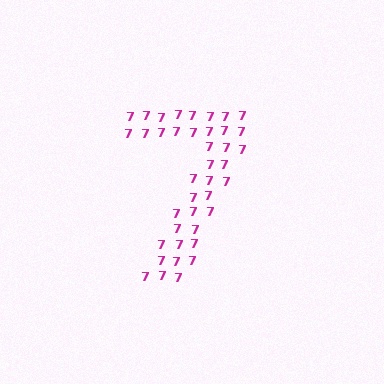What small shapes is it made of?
It is made of small digit 7's.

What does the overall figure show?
The overall figure shows the digit 7.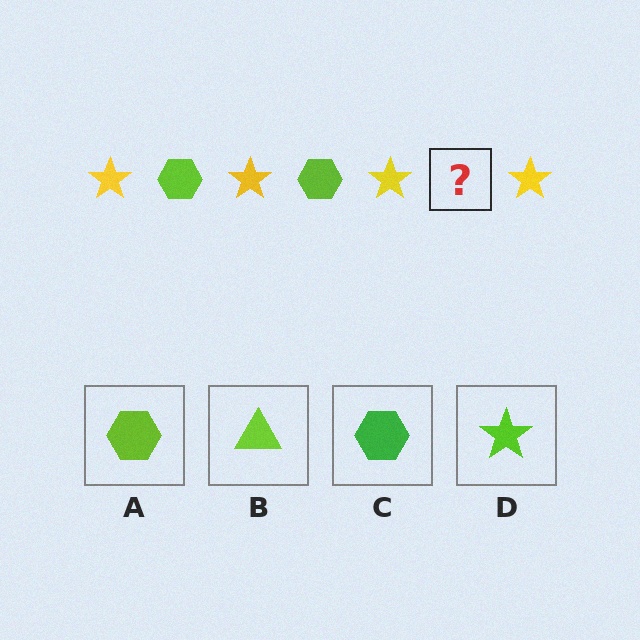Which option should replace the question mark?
Option A.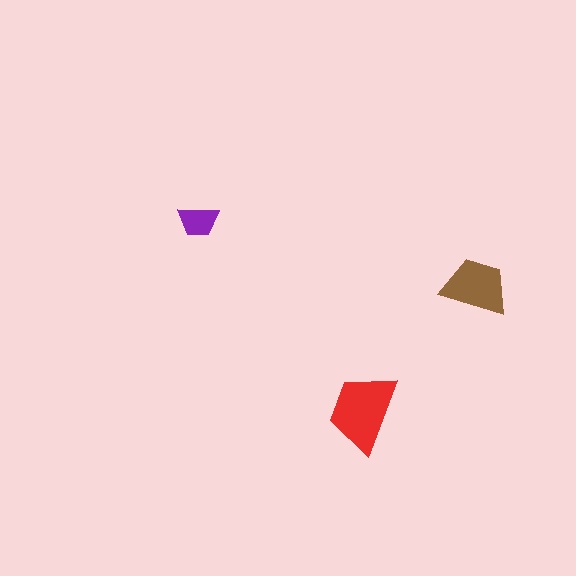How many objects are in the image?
There are 3 objects in the image.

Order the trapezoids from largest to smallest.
the red one, the brown one, the purple one.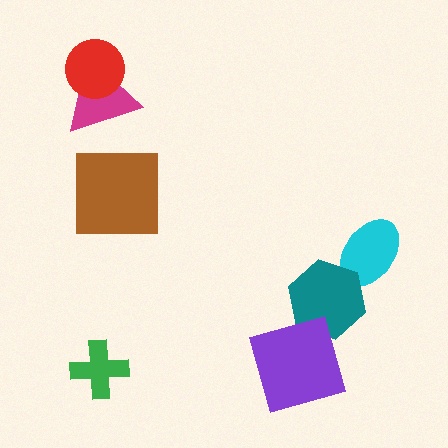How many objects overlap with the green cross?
0 objects overlap with the green cross.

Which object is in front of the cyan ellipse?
The teal hexagon is in front of the cyan ellipse.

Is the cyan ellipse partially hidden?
Yes, it is partially covered by another shape.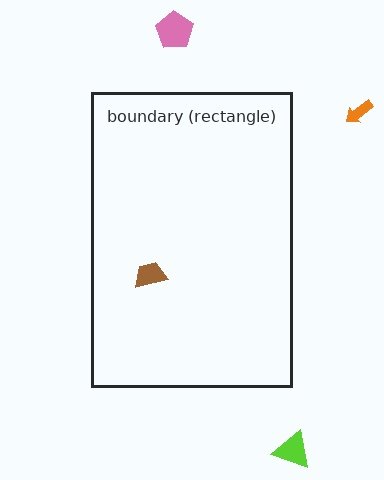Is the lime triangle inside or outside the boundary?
Outside.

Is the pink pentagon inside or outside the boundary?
Outside.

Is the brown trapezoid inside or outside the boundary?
Inside.